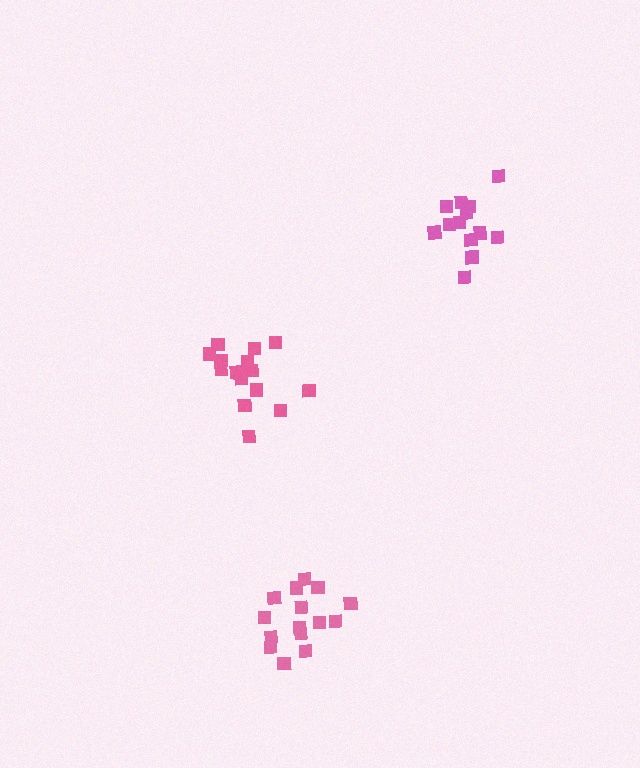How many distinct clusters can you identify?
There are 3 distinct clusters.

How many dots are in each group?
Group 1: 15 dots, Group 2: 13 dots, Group 3: 16 dots (44 total).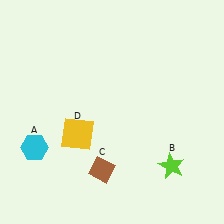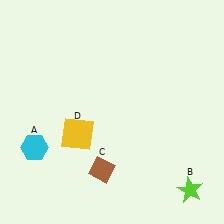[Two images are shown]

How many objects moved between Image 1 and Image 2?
1 object moved between the two images.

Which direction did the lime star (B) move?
The lime star (B) moved down.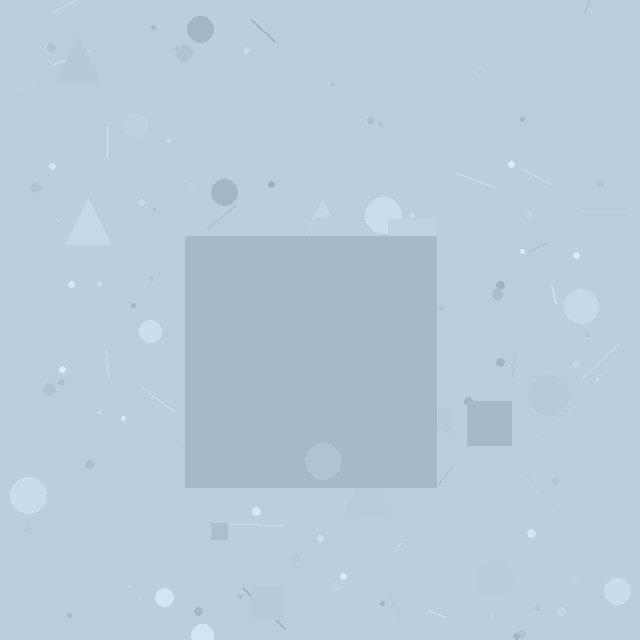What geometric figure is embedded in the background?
A square is embedded in the background.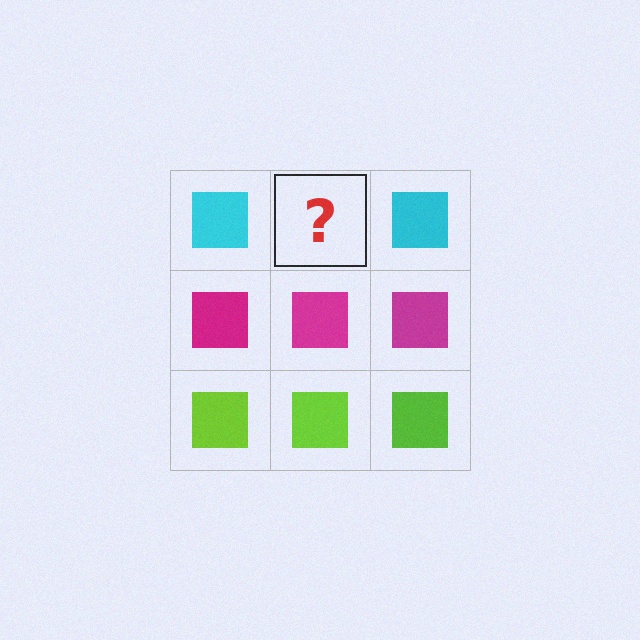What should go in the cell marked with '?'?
The missing cell should contain a cyan square.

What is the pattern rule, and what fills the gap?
The rule is that each row has a consistent color. The gap should be filled with a cyan square.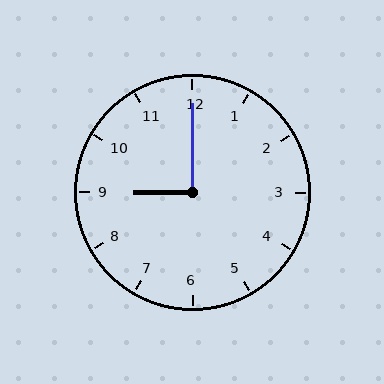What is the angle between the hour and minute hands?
Approximately 90 degrees.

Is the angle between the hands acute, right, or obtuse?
It is right.